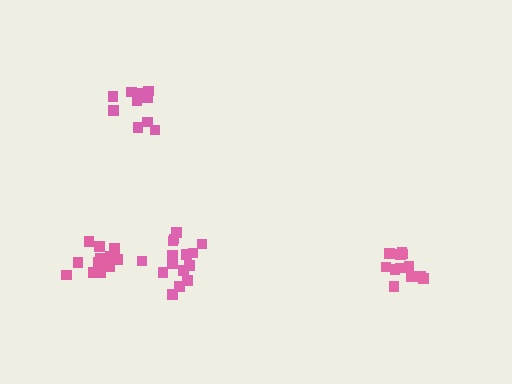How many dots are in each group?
Group 1: 12 dots, Group 2: 13 dots, Group 3: 16 dots, Group 4: 11 dots (52 total).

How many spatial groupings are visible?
There are 4 spatial groupings.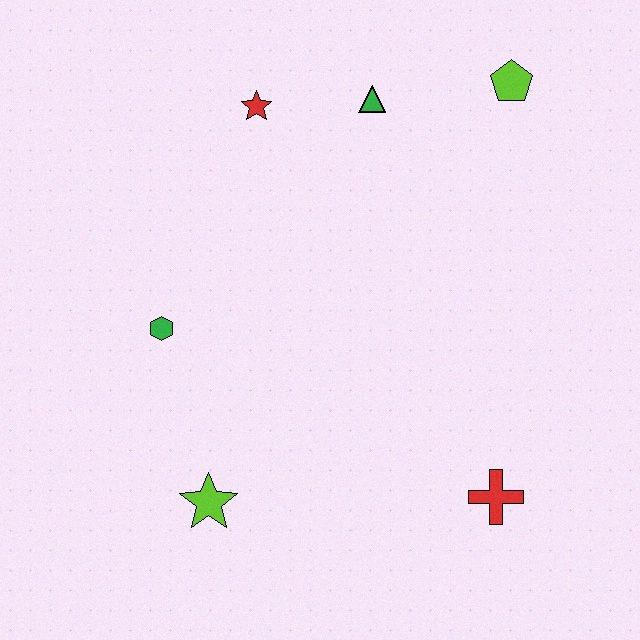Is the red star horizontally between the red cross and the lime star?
Yes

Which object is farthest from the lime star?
The lime pentagon is farthest from the lime star.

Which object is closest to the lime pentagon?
The green triangle is closest to the lime pentagon.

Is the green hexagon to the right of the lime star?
No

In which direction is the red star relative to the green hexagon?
The red star is above the green hexagon.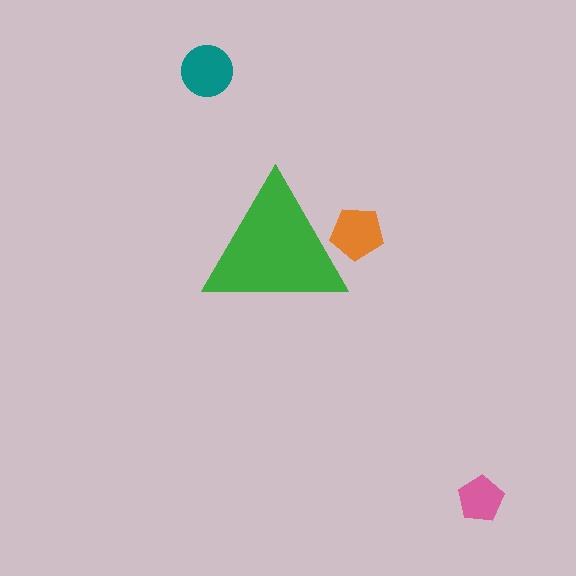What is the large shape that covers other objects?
A green triangle.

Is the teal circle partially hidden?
No, the teal circle is fully visible.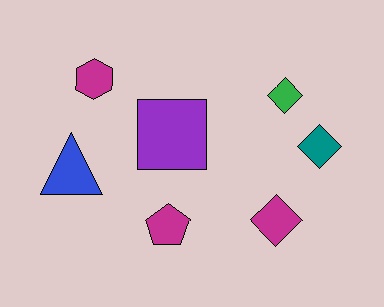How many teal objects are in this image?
There is 1 teal object.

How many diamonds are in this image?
There are 3 diamonds.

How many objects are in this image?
There are 7 objects.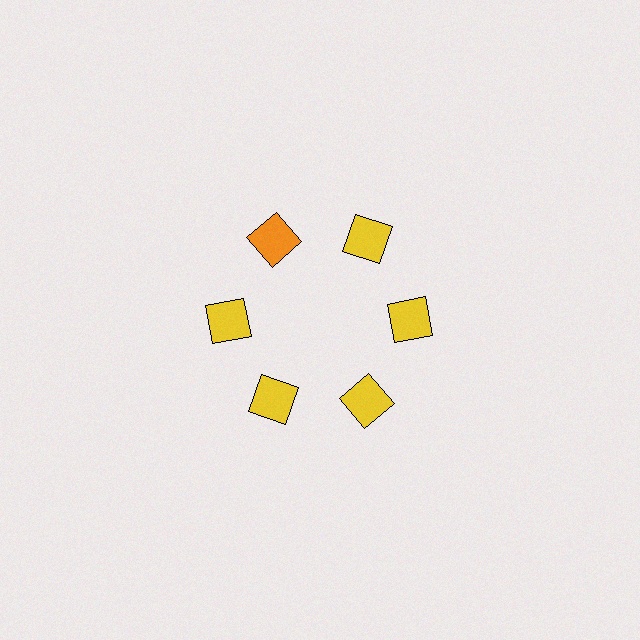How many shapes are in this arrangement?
There are 6 shapes arranged in a ring pattern.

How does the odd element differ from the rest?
It has a different color: orange instead of yellow.